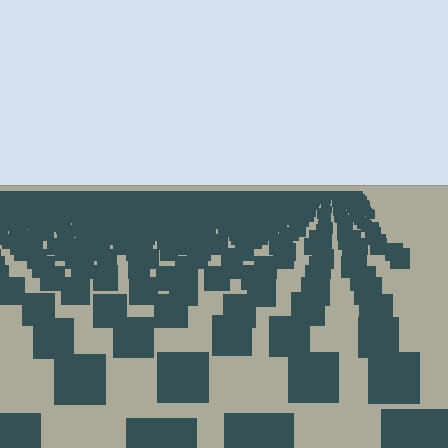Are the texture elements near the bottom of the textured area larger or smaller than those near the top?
Larger. Near the bottom, elements are closer to the viewer and appear at a bigger on-screen size.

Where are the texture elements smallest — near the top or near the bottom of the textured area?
Near the top.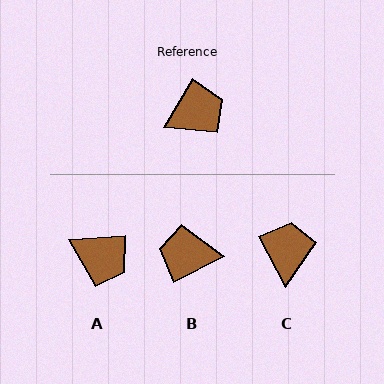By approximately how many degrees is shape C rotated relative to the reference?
Approximately 59 degrees counter-clockwise.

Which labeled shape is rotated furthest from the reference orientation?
B, about 147 degrees away.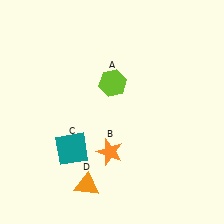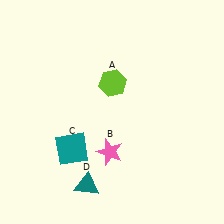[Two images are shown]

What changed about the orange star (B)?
In Image 1, B is orange. In Image 2, it changed to pink.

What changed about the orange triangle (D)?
In Image 1, D is orange. In Image 2, it changed to teal.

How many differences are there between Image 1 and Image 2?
There are 2 differences between the two images.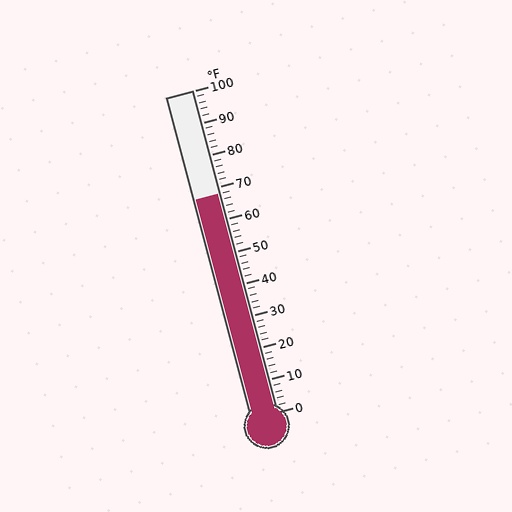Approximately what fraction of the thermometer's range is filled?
The thermometer is filled to approximately 70% of its range.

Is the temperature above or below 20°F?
The temperature is above 20°F.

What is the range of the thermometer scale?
The thermometer scale ranges from 0°F to 100°F.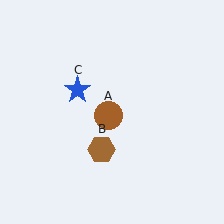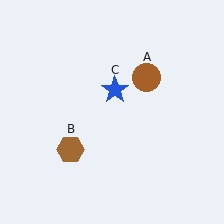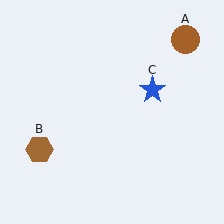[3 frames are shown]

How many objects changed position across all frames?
3 objects changed position: brown circle (object A), brown hexagon (object B), blue star (object C).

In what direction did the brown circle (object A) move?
The brown circle (object A) moved up and to the right.